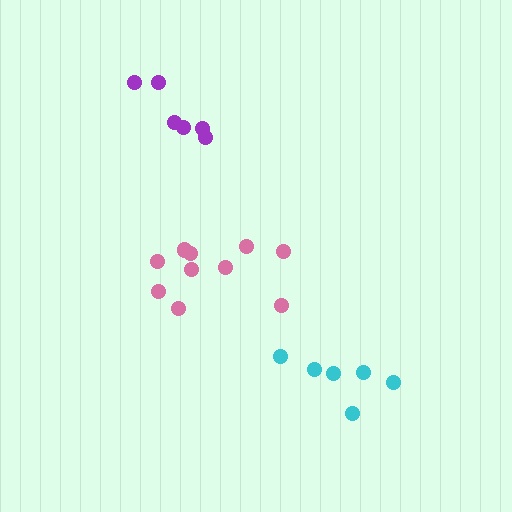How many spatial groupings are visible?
There are 3 spatial groupings.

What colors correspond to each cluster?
The clusters are colored: pink, purple, cyan.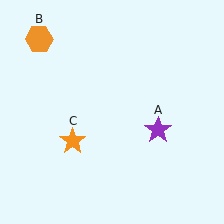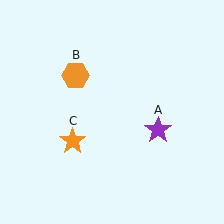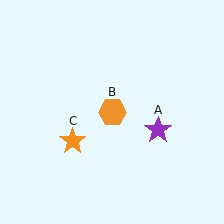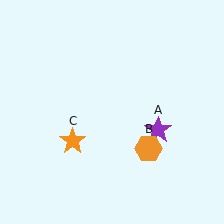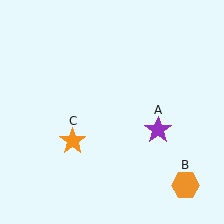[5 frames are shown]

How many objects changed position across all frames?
1 object changed position: orange hexagon (object B).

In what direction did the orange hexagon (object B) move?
The orange hexagon (object B) moved down and to the right.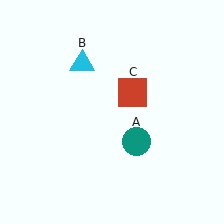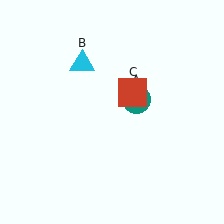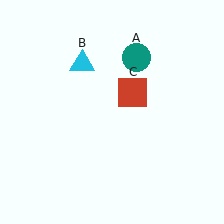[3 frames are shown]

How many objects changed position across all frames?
1 object changed position: teal circle (object A).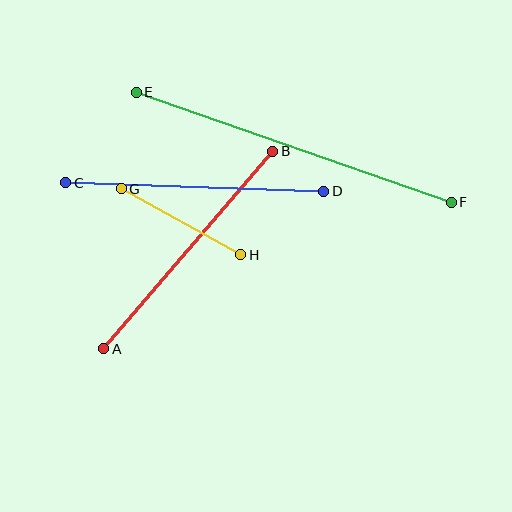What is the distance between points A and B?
The distance is approximately 260 pixels.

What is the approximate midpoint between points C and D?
The midpoint is at approximately (195, 187) pixels.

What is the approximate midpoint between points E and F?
The midpoint is at approximately (294, 147) pixels.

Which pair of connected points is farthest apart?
Points E and F are farthest apart.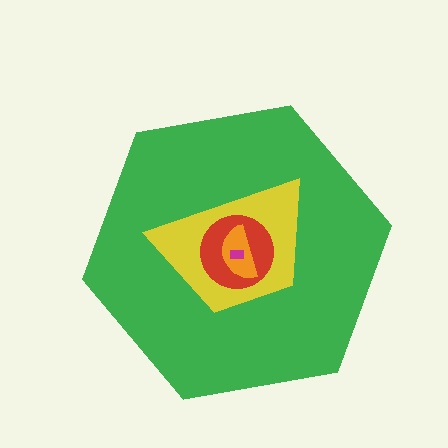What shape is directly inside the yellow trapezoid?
The red circle.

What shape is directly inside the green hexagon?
The yellow trapezoid.